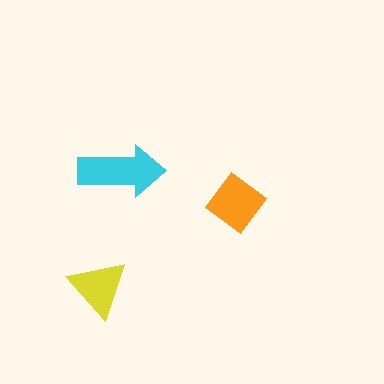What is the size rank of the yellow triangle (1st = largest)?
3rd.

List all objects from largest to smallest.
The cyan arrow, the orange diamond, the yellow triangle.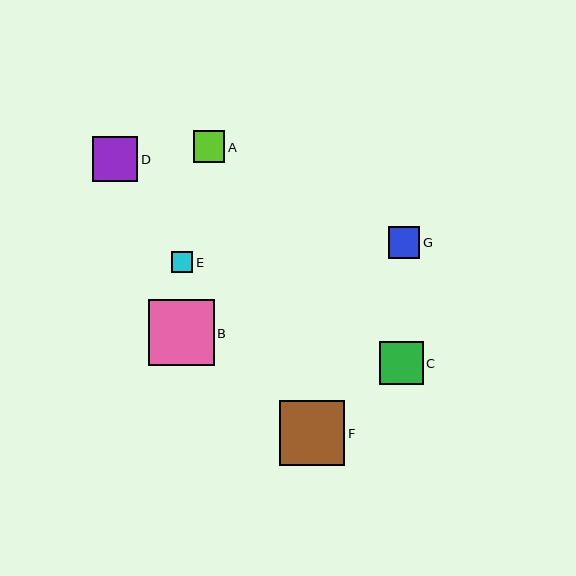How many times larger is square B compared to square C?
Square B is approximately 1.5 times the size of square C.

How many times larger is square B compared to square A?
Square B is approximately 2.1 times the size of square A.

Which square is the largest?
Square B is the largest with a size of approximately 66 pixels.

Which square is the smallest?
Square E is the smallest with a size of approximately 21 pixels.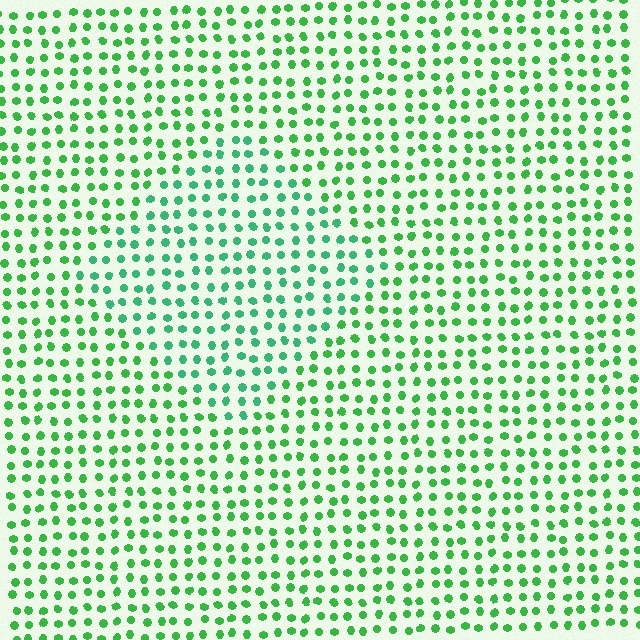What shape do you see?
I see a diamond.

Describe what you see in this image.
The image is filled with small green elements in a uniform arrangement. A diamond-shaped region is visible where the elements are tinted to a slightly different hue, forming a subtle color boundary.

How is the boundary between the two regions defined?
The boundary is defined purely by a slight shift in hue (about 24 degrees). Spacing, size, and orientation are identical on both sides.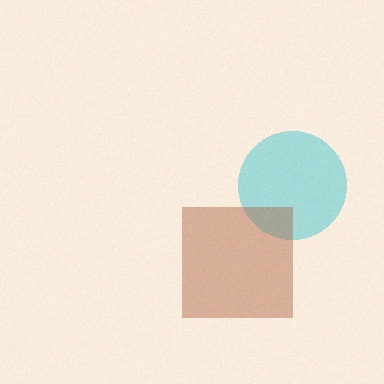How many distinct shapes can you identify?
There are 2 distinct shapes: a cyan circle, a brown square.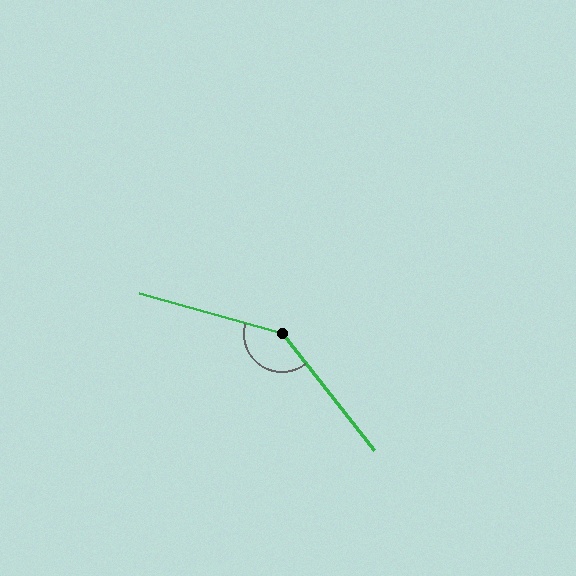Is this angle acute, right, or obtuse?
It is obtuse.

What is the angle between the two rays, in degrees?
Approximately 144 degrees.